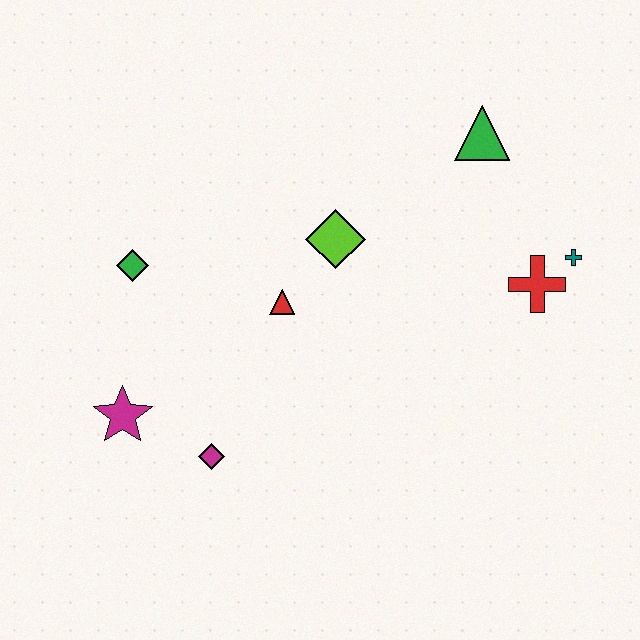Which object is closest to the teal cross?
The red cross is closest to the teal cross.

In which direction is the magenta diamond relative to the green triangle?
The magenta diamond is below the green triangle.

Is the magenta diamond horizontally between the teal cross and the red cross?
No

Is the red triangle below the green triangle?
Yes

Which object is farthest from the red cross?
The magenta star is farthest from the red cross.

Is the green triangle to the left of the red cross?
Yes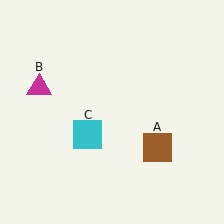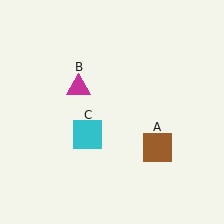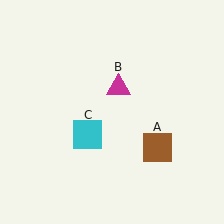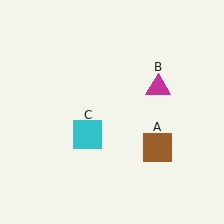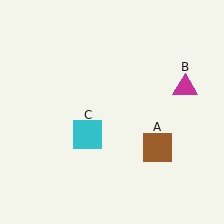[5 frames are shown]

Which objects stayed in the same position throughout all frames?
Brown square (object A) and cyan square (object C) remained stationary.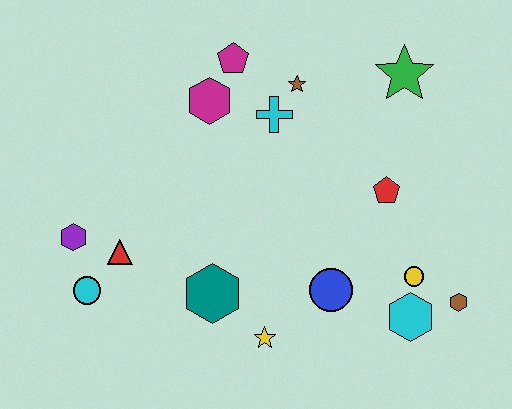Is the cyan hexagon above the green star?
No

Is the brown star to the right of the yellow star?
Yes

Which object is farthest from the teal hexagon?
The green star is farthest from the teal hexagon.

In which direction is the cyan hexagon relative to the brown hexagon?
The cyan hexagon is to the left of the brown hexagon.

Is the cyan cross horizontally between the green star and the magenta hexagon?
Yes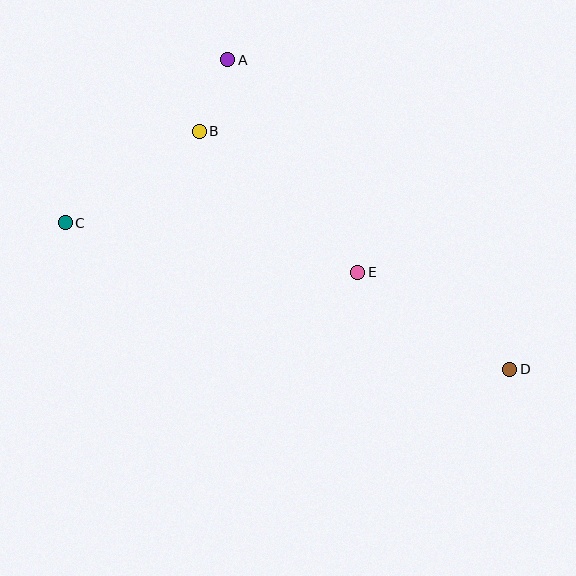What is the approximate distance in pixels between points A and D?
The distance between A and D is approximately 418 pixels.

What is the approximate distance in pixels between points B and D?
The distance between B and D is approximately 391 pixels.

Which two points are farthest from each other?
Points C and D are farthest from each other.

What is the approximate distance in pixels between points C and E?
The distance between C and E is approximately 297 pixels.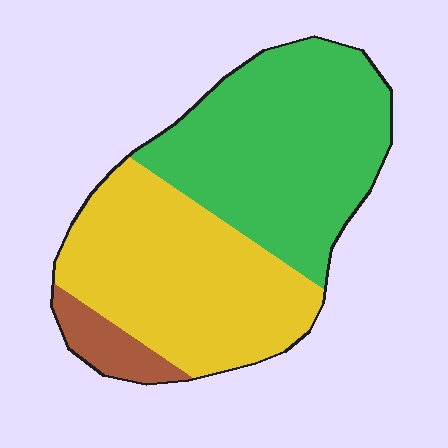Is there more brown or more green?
Green.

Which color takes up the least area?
Brown, at roughly 5%.